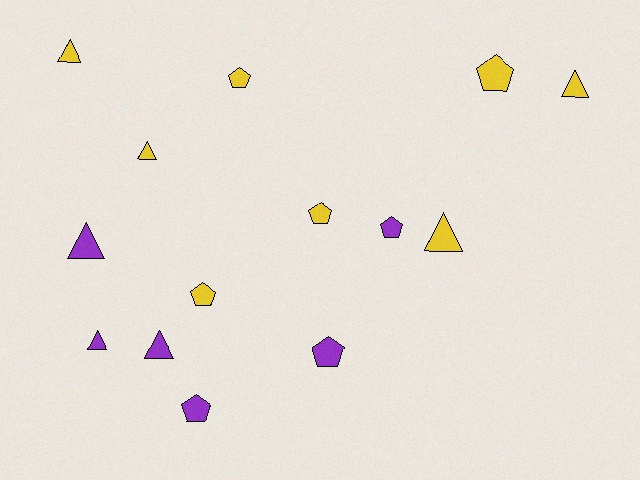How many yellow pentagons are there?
There are 4 yellow pentagons.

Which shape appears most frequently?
Pentagon, with 7 objects.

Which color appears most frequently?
Yellow, with 8 objects.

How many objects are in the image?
There are 14 objects.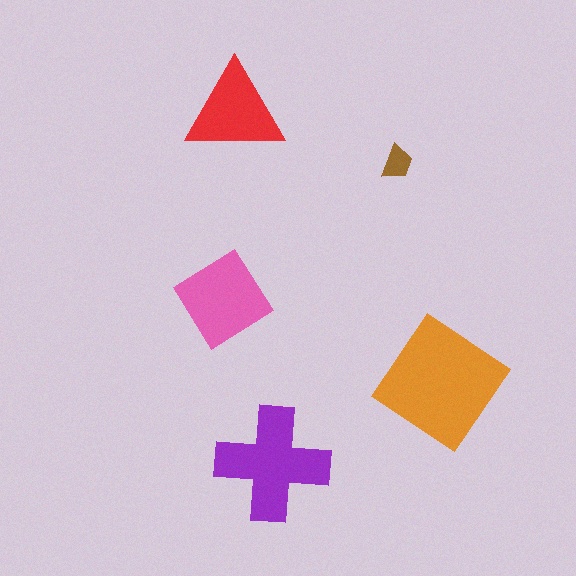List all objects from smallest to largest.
The brown trapezoid, the red triangle, the pink diamond, the purple cross, the orange diamond.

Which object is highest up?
The red triangle is topmost.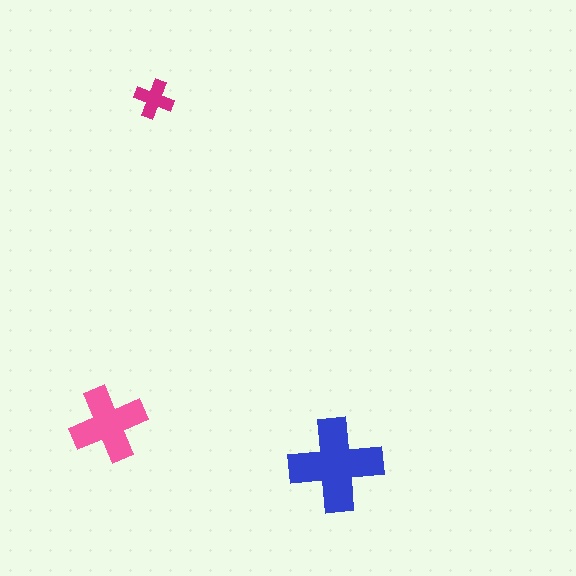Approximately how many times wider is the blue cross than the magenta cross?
About 2.5 times wider.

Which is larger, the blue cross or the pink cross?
The blue one.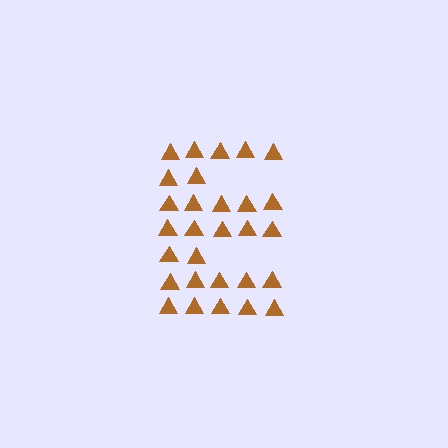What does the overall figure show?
The overall figure shows the letter E.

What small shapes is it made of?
It is made of small triangles.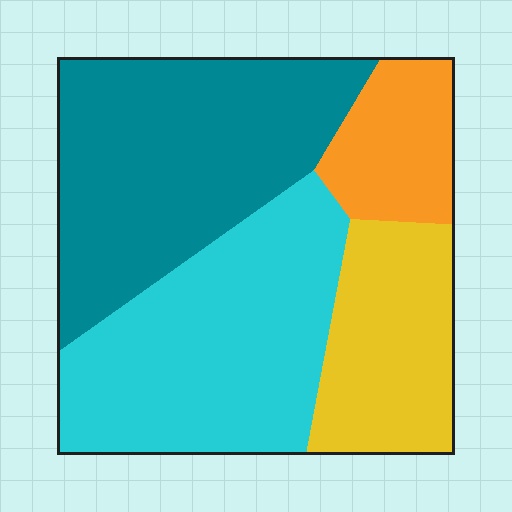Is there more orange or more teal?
Teal.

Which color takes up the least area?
Orange, at roughly 10%.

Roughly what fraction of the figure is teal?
Teal covers roughly 35% of the figure.